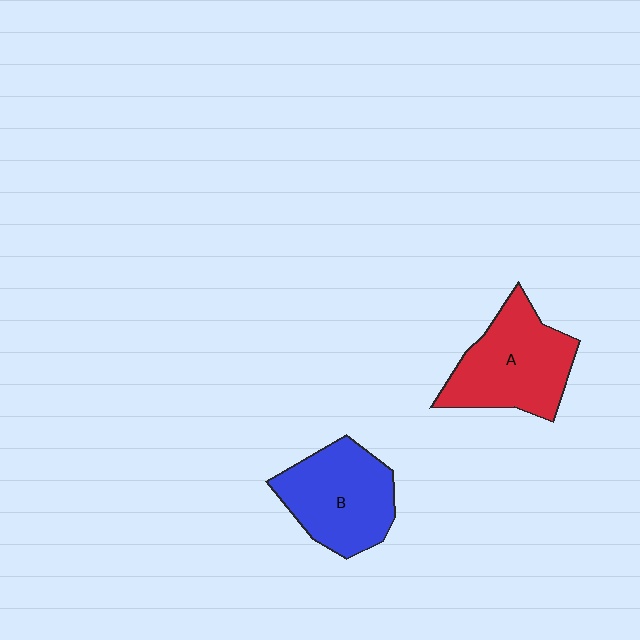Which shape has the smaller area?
Shape B (blue).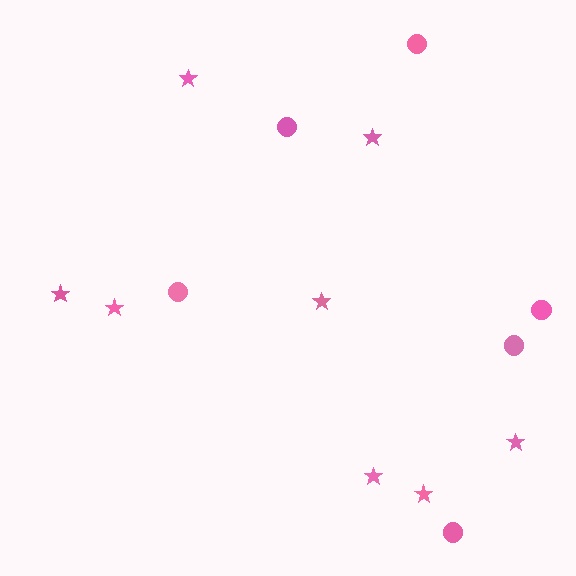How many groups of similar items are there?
There are 2 groups: one group of circles (6) and one group of stars (8).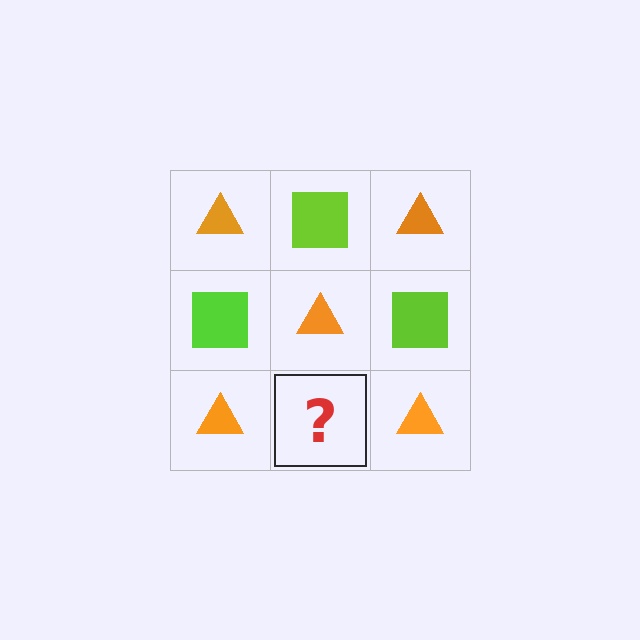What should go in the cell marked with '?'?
The missing cell should contain a lime square.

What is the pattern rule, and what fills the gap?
The rule is that it alternates orange triangle and lime square in a checkerboard pattern. The gap should be filled with a lime square.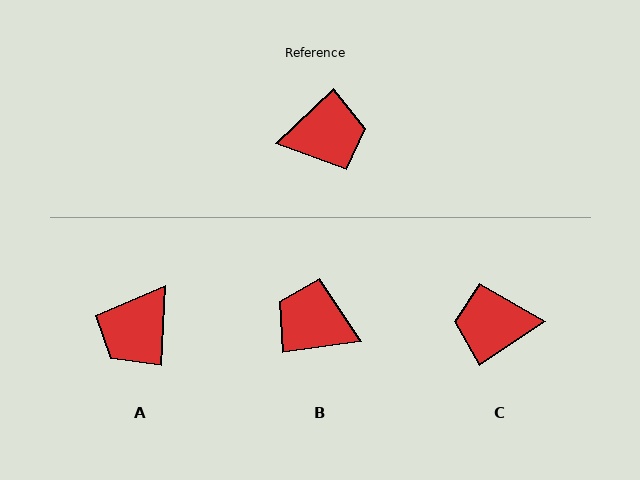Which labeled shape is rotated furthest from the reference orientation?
C, about 171 degrees away.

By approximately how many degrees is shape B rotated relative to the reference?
Approximately 144 degrees counter-clockwise.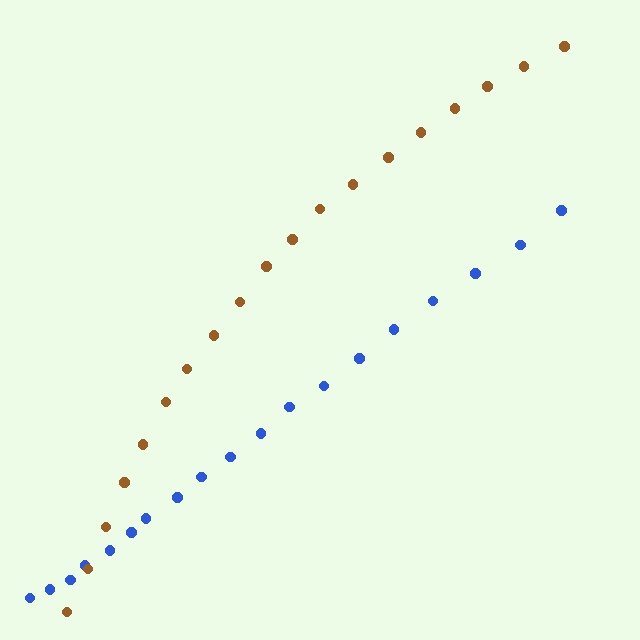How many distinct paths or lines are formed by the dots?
There are 2 distinct paths.